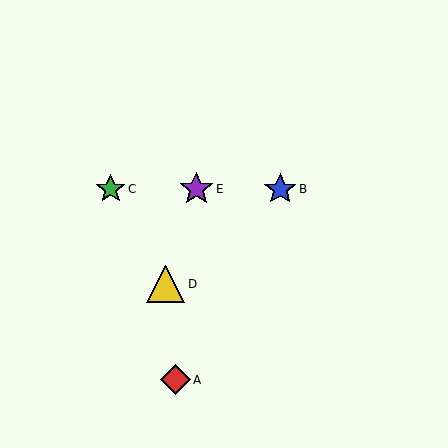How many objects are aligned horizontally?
3 objects (B, C, E) are aligned horizontally.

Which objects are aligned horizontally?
Objects B, C, E are aligned horizontally.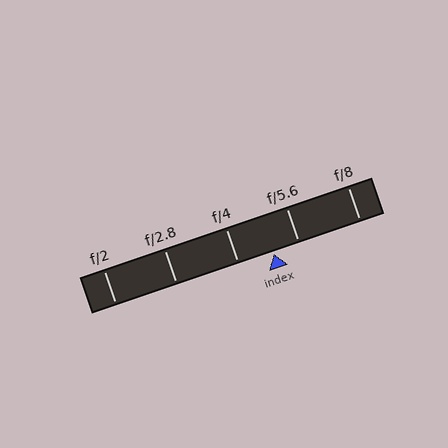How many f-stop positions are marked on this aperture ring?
There are 5 f-stop positions marked.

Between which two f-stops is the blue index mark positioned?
The index mark is between f/4 and f/5.6.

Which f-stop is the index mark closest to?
The index mark is closest to f/5.6.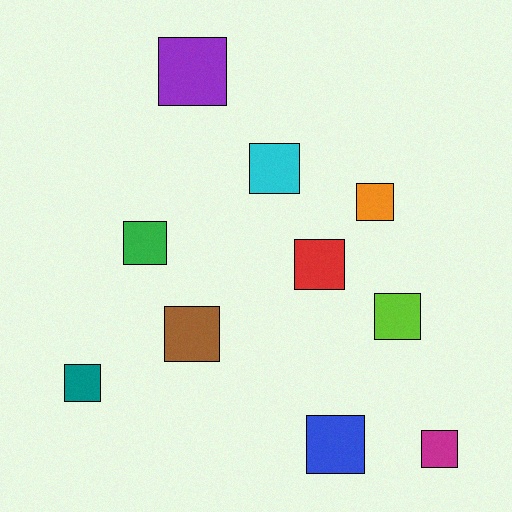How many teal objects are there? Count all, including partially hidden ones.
There is 1 teal object.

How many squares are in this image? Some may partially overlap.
There are 10 squares.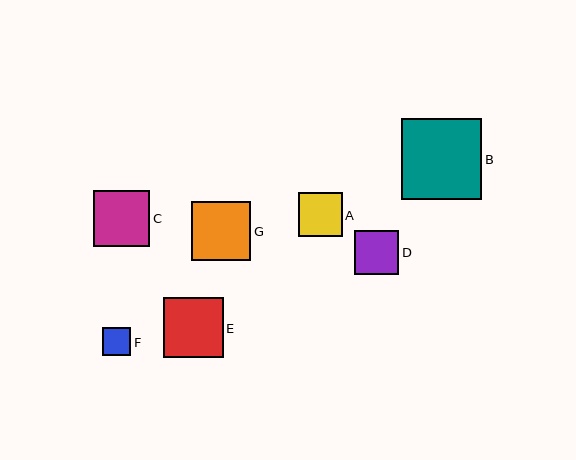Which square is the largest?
Square B is the largest with a size of approximately 80 pixels.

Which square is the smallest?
Square F is the smallest with a size of approximately 28 pixels.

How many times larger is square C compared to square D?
Square C is approximately 1.3 times the size of square D.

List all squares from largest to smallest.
From largest to smallest: B, E, G, C, D, A, F.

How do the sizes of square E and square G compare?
Square E and square G are approximately the same size.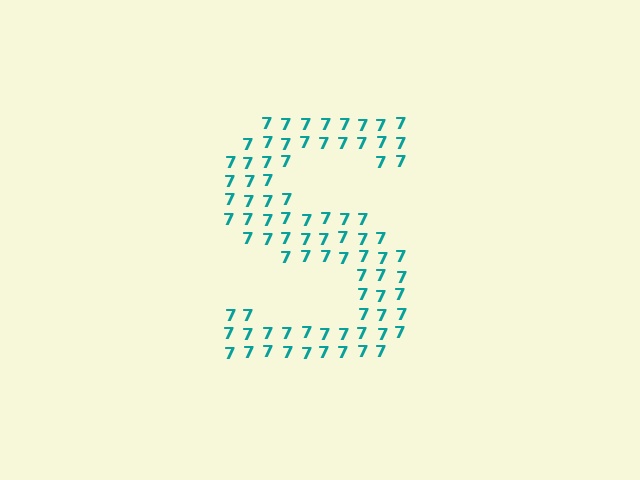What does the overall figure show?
The overall figure shows the letter S.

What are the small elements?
The small elements are digit 7's.